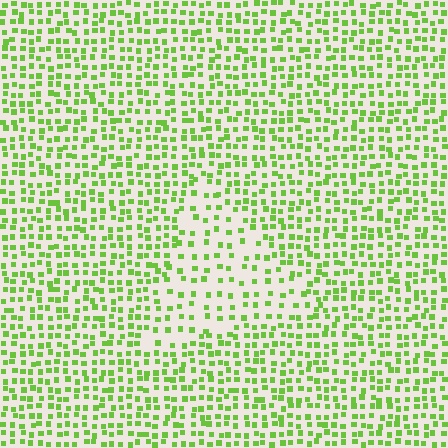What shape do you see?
I see a triangle.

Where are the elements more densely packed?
The elements are more densely packed outside the triangle boundary.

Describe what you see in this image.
The image contains small lime elements arranged at two different densities. A triangle-shaped region is visible where the elements are less densely packed than the surrounding area.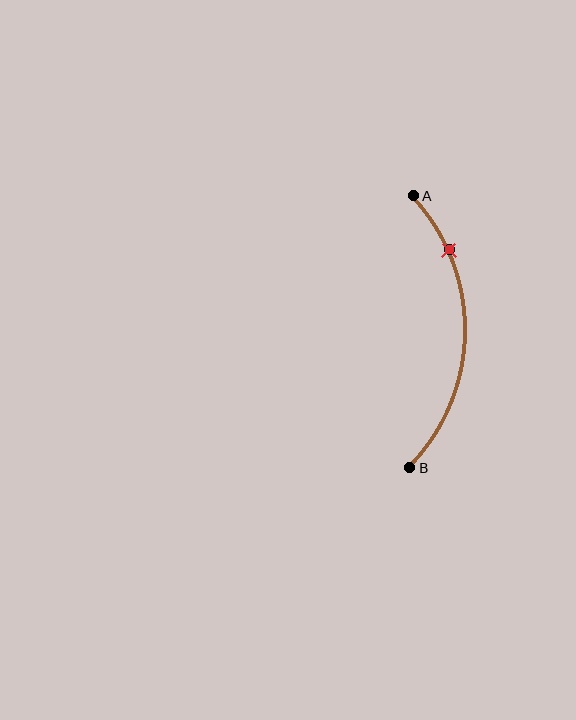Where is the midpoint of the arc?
The arc midpoint is the point on the curve farthest from the straight line joining A and B. It sits to the right of that line.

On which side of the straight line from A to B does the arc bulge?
The arc bulges to the right of the straight line connecting A and B.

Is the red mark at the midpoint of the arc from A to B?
No. The red mark lies on the arc but is closer to endpoint A. The arc midpoint would be at the point on the curve equidistant along the arc from both A and B.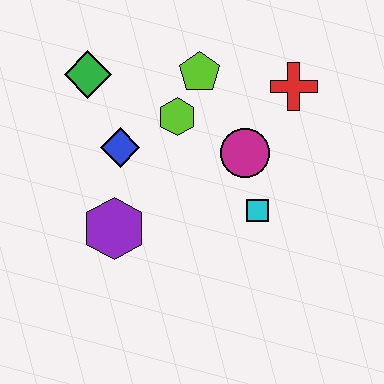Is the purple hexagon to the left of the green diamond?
No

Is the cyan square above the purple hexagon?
Yes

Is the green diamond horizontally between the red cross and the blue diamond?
No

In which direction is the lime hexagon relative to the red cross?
The lime hexagon is to the left of the red cross.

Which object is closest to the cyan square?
The magenta circle is closest to the cyan square.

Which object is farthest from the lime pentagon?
The purple hexagon is farthest from the lime pentagon.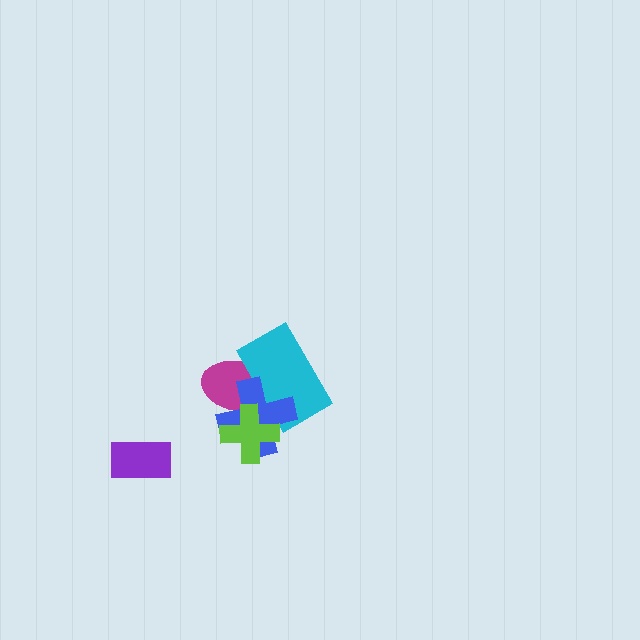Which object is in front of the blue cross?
The lime cross is in front of the blue cross.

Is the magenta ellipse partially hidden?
Yes, it is partially covered by another shape.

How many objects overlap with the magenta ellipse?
3 objects overlap with the magenta ellipse.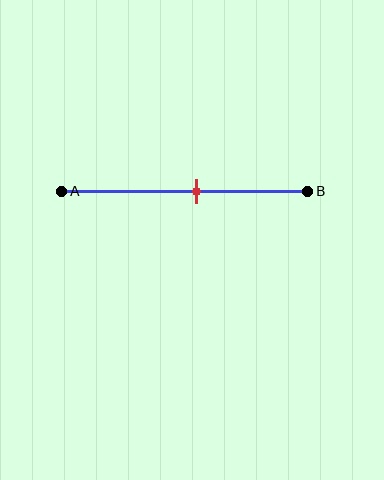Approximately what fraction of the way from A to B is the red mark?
The red mark is approximately 55% of the way from A to B.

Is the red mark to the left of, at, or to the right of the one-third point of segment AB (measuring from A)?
The red mark is to the right of the one-third point of segment AB.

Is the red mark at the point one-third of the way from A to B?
No, the mark is at about 55% from A, not at the 33% one-third point.